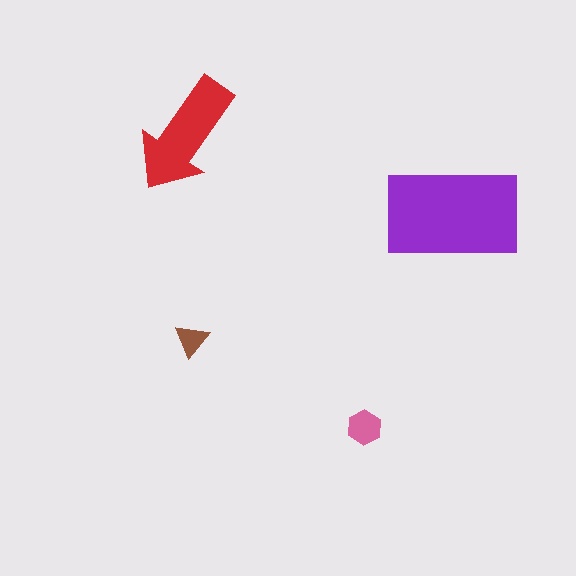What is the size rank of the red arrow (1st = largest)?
2nd.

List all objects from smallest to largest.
The brown triangle, the pink hexagon, the red arrow, the purple rectangle.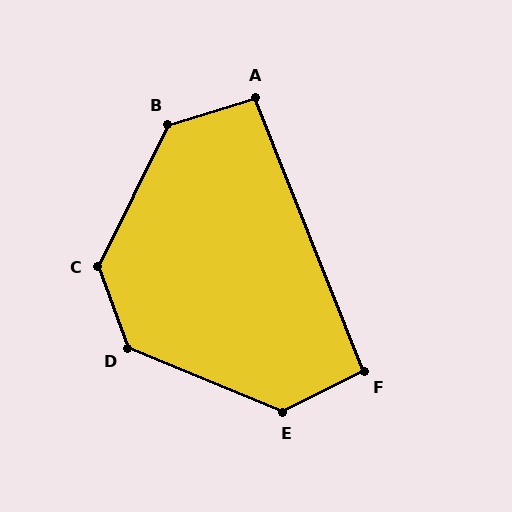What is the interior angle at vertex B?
Approximately 133 degrees (obtuse).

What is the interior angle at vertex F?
Approximately 95 degrees (approximately right).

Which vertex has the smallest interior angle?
A, at approximately 95 degrees.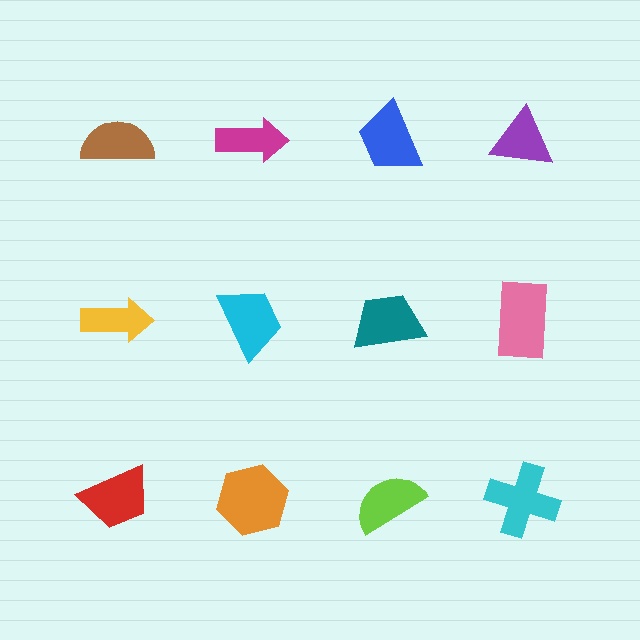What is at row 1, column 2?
A magenta arrow.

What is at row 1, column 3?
A blue trapezoid.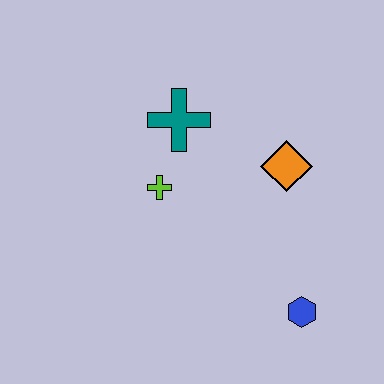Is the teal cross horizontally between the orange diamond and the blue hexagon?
No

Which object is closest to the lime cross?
The teal cross is closest to the lime cross.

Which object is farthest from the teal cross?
The blue hexagon is farthest from the teal cross.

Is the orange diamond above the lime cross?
Yes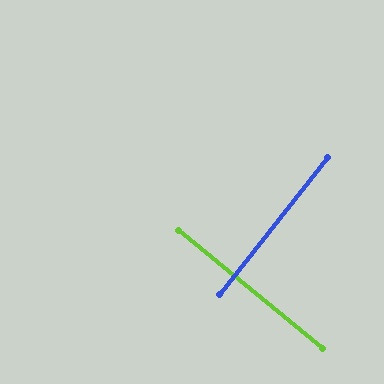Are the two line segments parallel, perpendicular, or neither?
Perpendicular — they meet at approximately 89°.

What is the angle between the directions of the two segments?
Approximately 89 degrees.